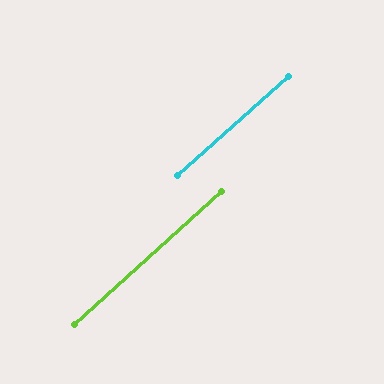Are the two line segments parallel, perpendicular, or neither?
Parallel — their directions differ by only 0.2°.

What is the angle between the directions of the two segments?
Approximately 0 degrees.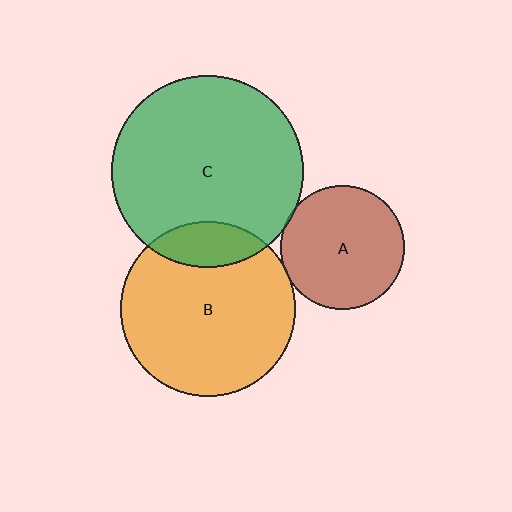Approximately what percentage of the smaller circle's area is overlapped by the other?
Approximately 5%.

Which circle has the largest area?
Circle C (green).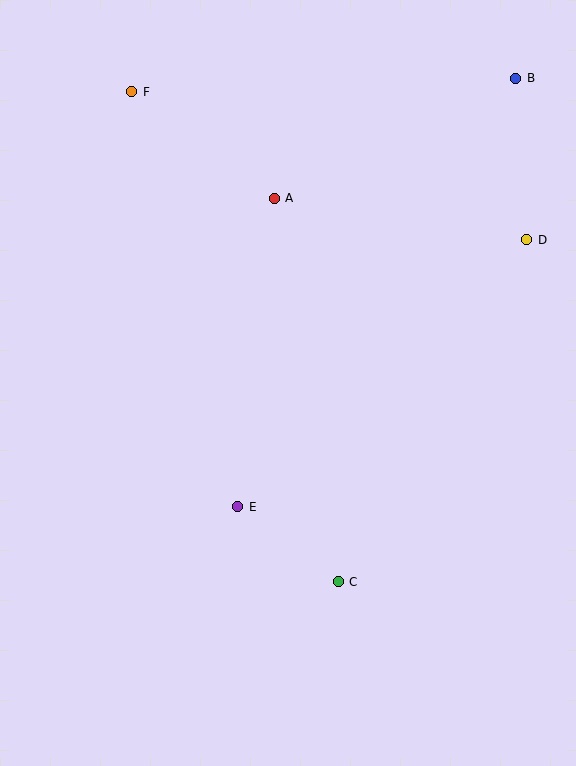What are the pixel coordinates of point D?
Point D is at (527, 240).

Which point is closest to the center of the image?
Point E at (238, 507) is closest to the center.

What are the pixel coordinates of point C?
Point C is at (338, 582).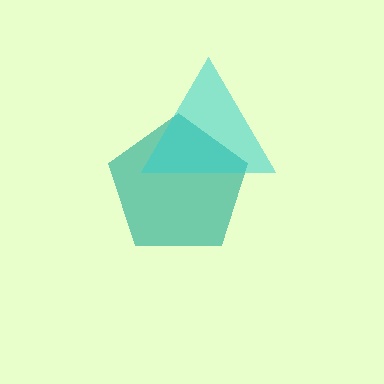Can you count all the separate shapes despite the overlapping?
Yes, there are 2 separate shapes.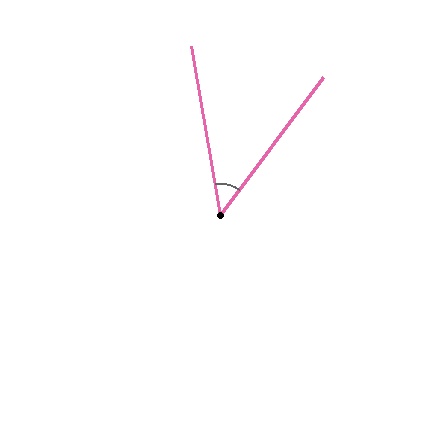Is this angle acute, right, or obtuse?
It is acute.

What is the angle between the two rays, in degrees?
Approximately 46 degrees.